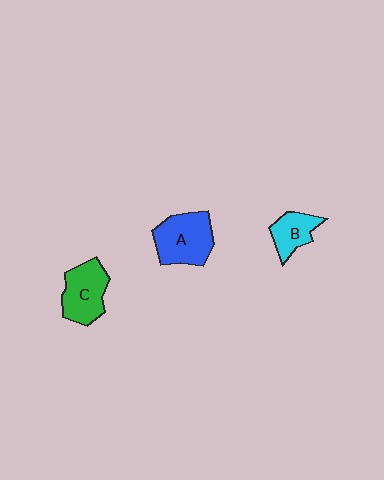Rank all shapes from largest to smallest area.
From largest to smallest: A (blue), C (green), B (cyan).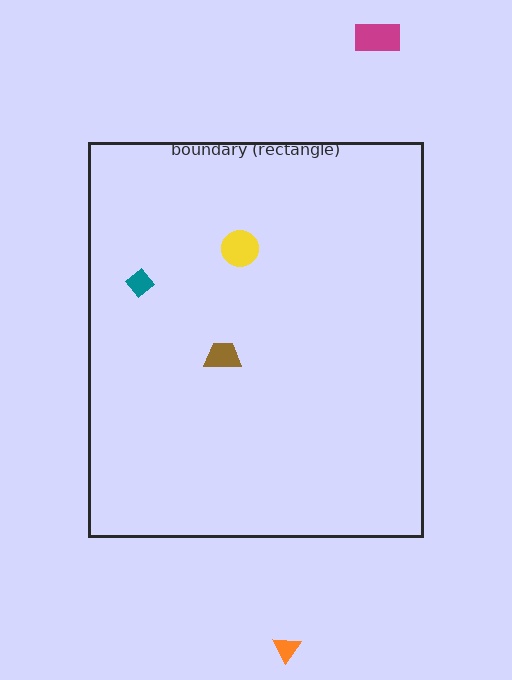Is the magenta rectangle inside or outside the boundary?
Outside.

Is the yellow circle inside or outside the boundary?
Inside.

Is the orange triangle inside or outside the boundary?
Outside.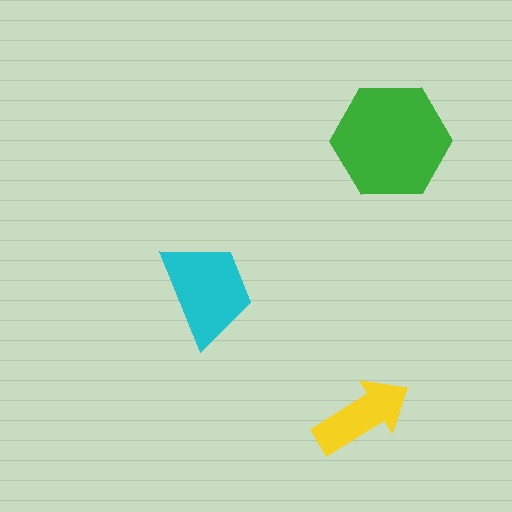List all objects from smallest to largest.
The yellow arrow, the cyan trapezoid, the green hexagon.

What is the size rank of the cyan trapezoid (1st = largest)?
2nd.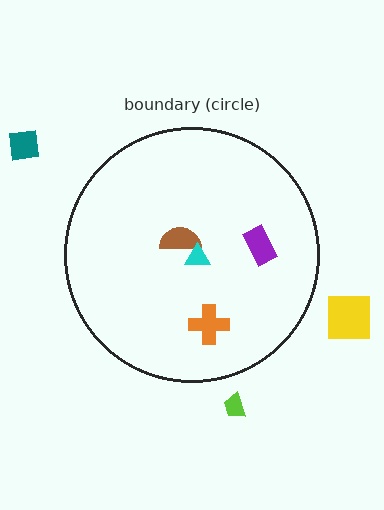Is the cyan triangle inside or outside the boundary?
Inside.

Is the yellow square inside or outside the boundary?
Outside.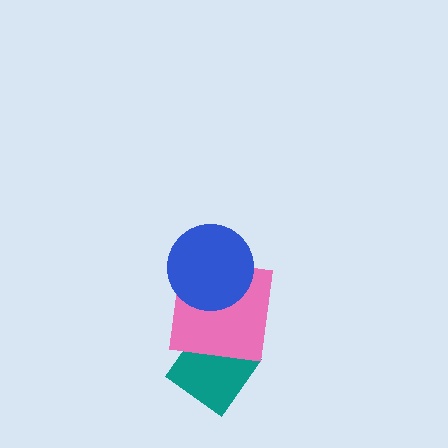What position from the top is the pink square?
The pink square is 2nd from the top.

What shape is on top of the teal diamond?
The pink square is on top of the teal diamond.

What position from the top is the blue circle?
The blue circle is 1st from the top.